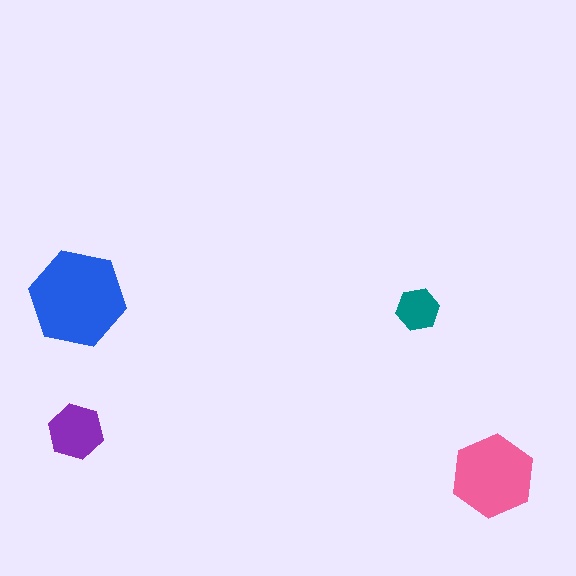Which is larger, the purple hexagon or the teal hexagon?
The purple one.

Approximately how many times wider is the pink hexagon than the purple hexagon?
About 1.5 times wider.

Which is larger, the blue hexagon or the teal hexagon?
The blue one.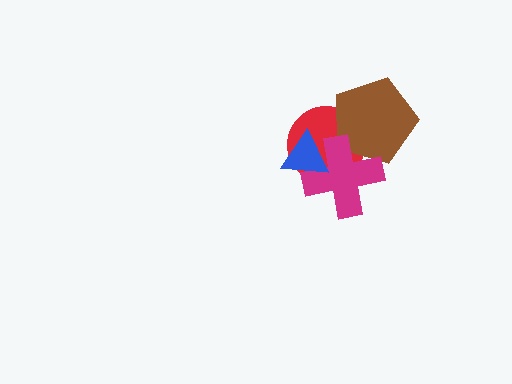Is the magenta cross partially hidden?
Yes, it is partially covered by another shape.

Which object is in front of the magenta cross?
The blue triangle is in front of the magenta cross.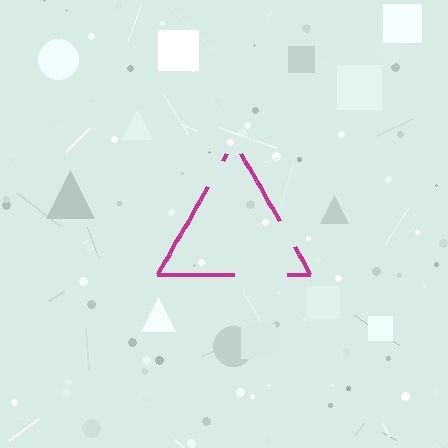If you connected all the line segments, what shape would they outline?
They would outline a triangle.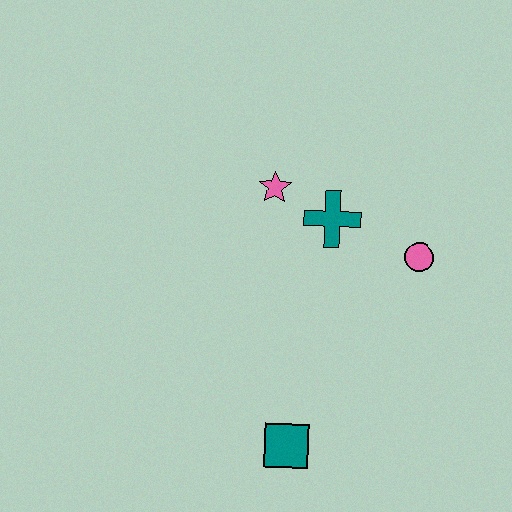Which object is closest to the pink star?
The teal cross is closest to the pink star.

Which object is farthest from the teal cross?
The teal square is farthest from the teal cross.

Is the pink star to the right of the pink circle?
No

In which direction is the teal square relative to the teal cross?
The teal square is below the teal cross.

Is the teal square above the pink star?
No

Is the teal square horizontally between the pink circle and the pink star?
Yes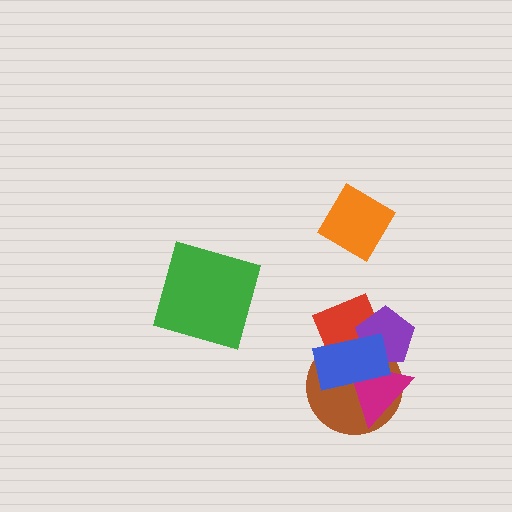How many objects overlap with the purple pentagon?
4 objects overlap with the purple pentagon.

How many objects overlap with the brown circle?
4 objects overlap with the brown circle.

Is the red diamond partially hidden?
Yes, it is partially covered by another shape.